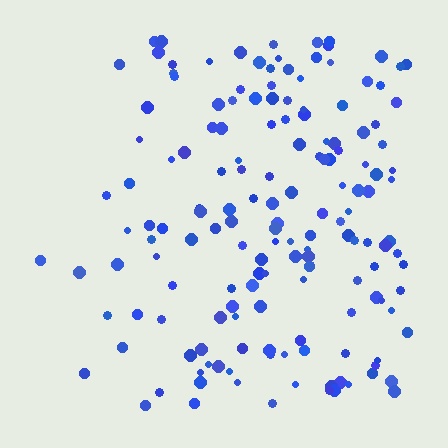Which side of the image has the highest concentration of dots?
The right.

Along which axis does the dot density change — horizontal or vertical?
Horizontal.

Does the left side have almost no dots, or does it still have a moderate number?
Still a moderate number, just noticeably fewer than the right.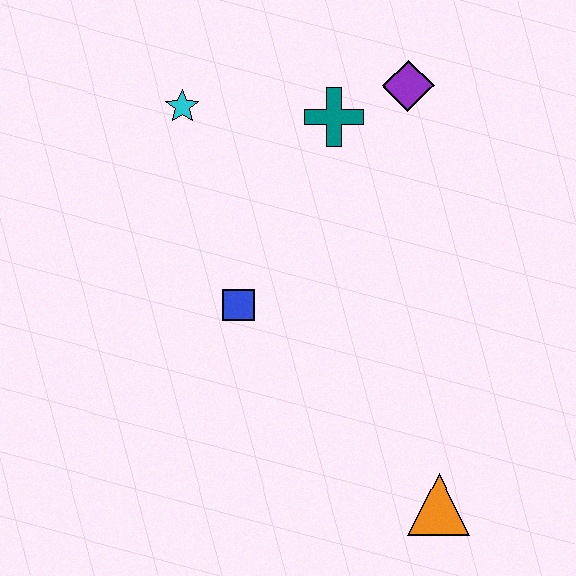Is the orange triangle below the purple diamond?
Yes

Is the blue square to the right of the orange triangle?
No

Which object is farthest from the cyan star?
The orange triangle is farthest from the cyan star.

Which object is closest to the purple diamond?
The teal cross is closest to the purple diamond.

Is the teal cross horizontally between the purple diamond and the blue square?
Yes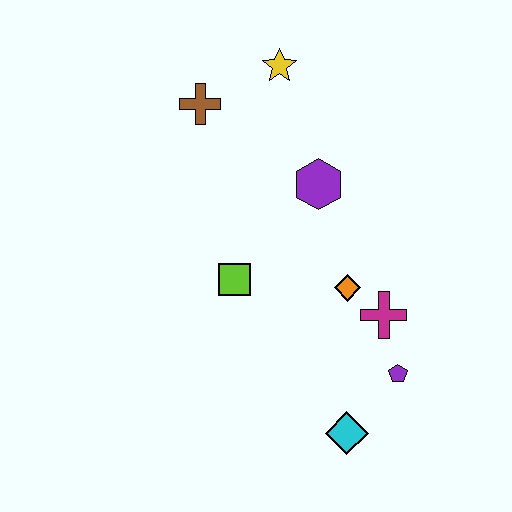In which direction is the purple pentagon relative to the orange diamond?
The purple pentagon is below the orange diamond.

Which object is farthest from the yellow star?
The cyan diamond is farthest from the yellow star.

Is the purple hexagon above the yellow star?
No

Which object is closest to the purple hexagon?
The orange diamond is closest to the purple hexagon.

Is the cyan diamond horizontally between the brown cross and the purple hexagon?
No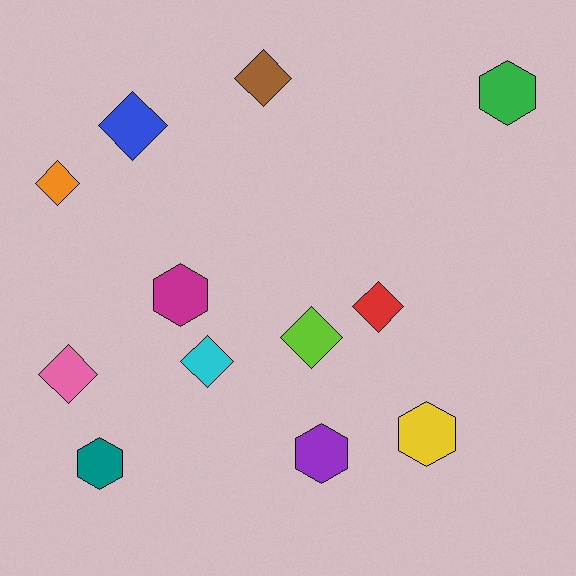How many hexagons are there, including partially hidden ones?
There are 5 hexagons.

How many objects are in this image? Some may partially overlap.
There are 12 objects.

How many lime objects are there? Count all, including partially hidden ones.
There is 1 lime object.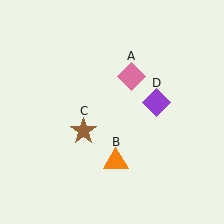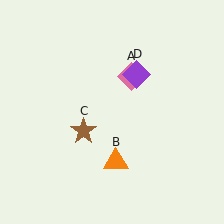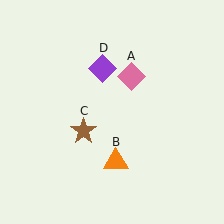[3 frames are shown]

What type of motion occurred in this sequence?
The purple diamond (object D) rotated counterclockwise around the center of the scene.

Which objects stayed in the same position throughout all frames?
Pink diamond (object A) and orange triangle (object B) and brown star (object C) remained stationary.